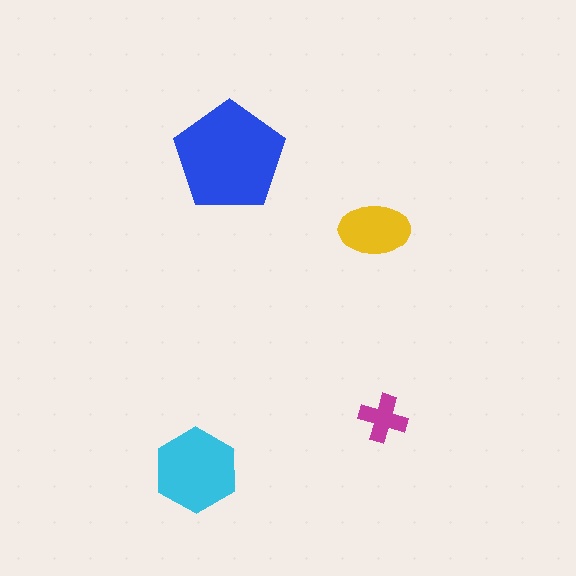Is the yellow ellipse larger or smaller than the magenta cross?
Larger.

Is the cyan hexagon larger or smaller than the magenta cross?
Larger.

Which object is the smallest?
The magenta cross.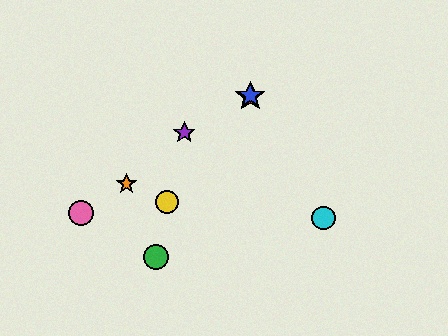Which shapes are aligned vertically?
The red star, the blue star are aligned vertically.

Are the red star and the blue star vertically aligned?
Yes, both are at x≈250.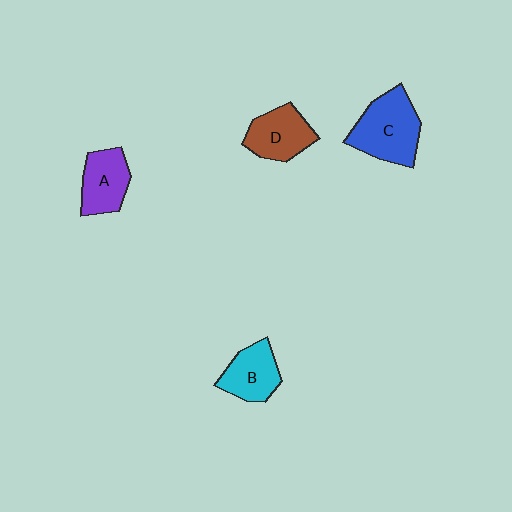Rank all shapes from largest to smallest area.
From largest to smallest: C (blue), D (brown), A (purple), B (cyan).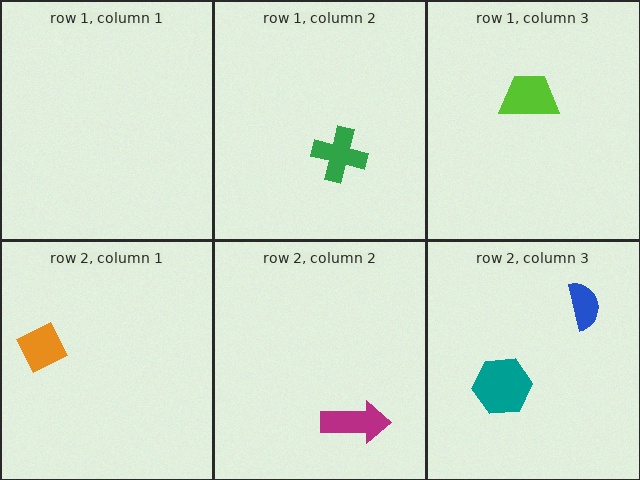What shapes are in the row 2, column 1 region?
The orange diamond.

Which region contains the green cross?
The row 1, column 2 region.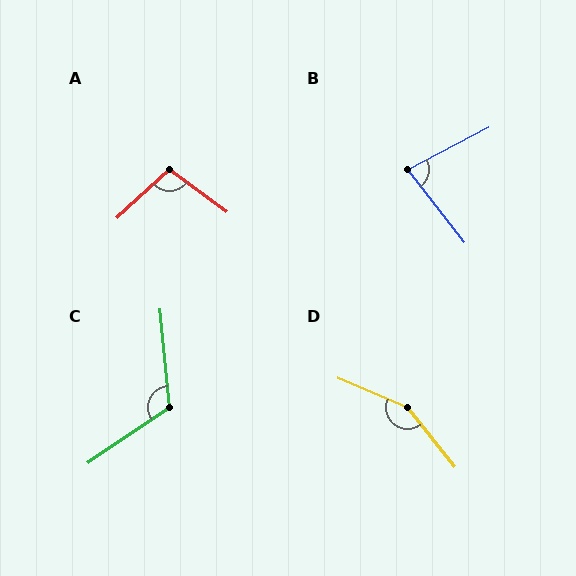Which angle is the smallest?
B, at approximately 80 degrees.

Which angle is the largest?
D, at approximately 152 degrees.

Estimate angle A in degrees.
Approximately 100 degrees.